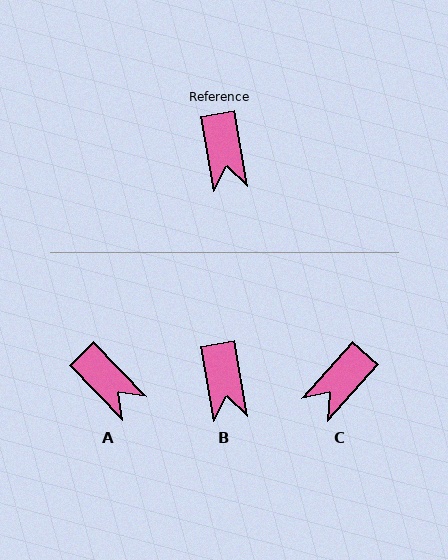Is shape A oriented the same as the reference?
No, it is off by about 35 degrees.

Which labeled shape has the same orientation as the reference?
B.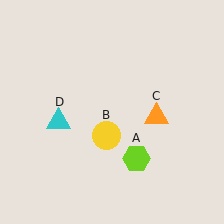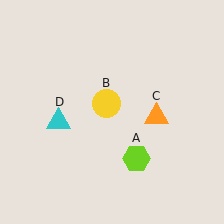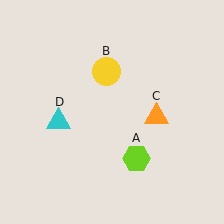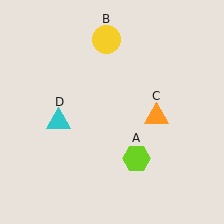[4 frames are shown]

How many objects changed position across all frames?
1 object changed position: yellow circle (object B).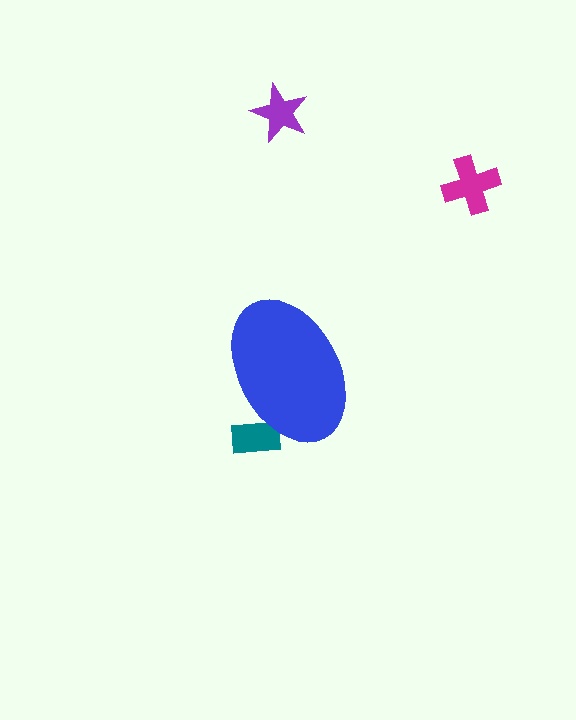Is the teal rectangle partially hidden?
Yes, the teal rectangle is partially hidden behind the blue ellipse.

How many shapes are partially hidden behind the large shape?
1 shape is partially hidden.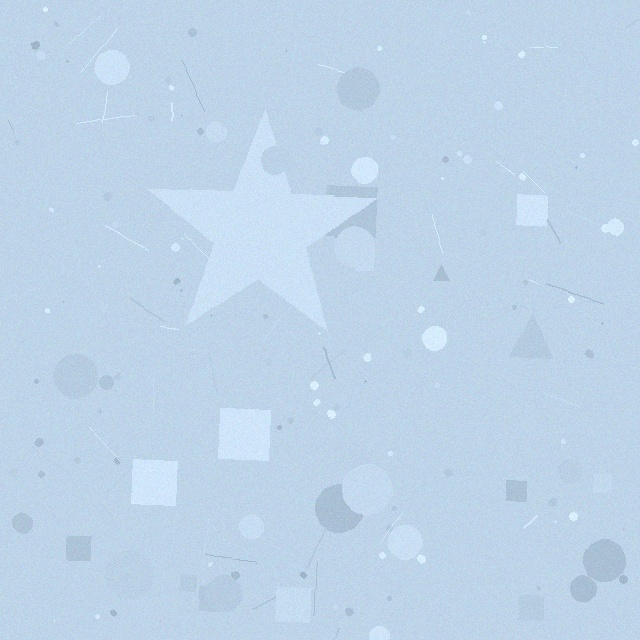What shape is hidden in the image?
A star is hidden in the image.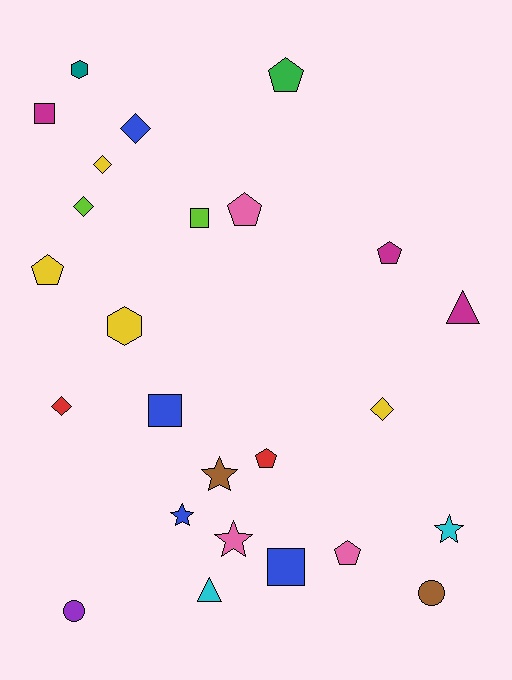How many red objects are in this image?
There are 2 red objects.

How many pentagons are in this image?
There are 6 pentagons.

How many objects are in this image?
There are 25 objects.